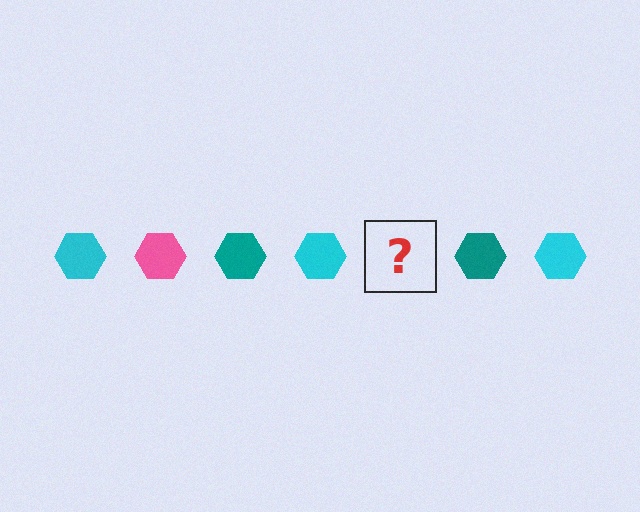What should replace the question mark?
The question mark should be replaced with a pink hexagon.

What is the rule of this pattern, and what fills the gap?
The rule is that the pattern cycles through cyan, pink, teal hexagons. The gap should be filled with a pink hexagon.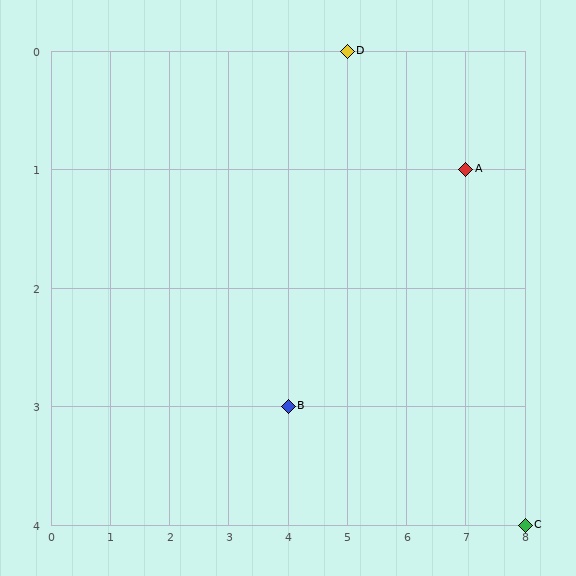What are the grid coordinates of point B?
Point B is at grid coordinates (4, 3).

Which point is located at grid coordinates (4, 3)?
Point B is at (4, 3).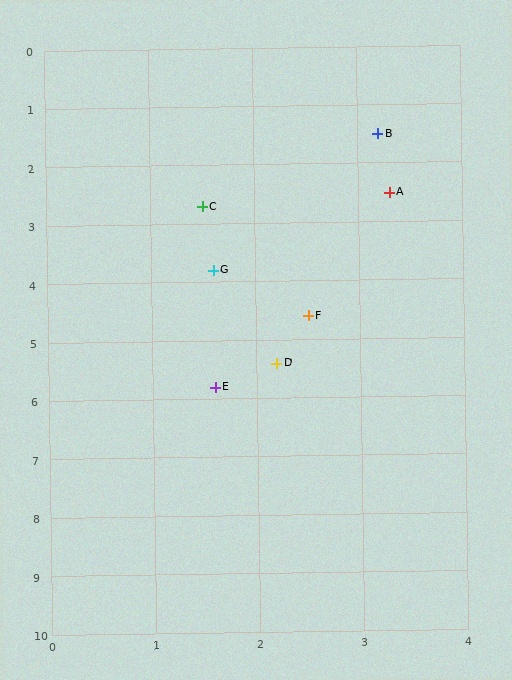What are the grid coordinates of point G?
Point G is at approximately (1.6, 3.8).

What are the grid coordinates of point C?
Point C is at approximately (1.5, 2.7).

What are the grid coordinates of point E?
Point E is at approximately (1.6, 5.8).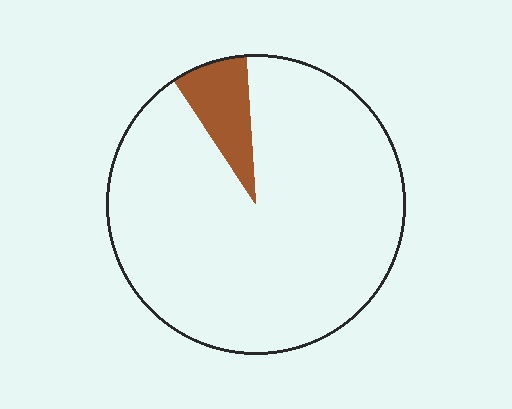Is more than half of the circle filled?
No.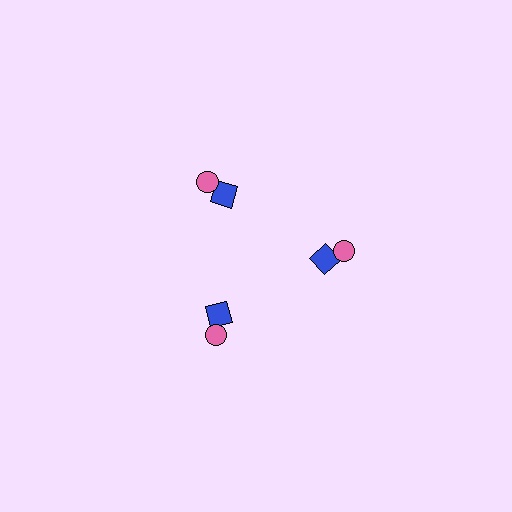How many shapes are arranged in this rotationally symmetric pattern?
There are 6 shapes, arranged in 3 groups of 2.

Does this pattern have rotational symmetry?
Yes, this pattern has 3-fold rotational symmetry. It looks the same after rotating 120 degrees around the center.